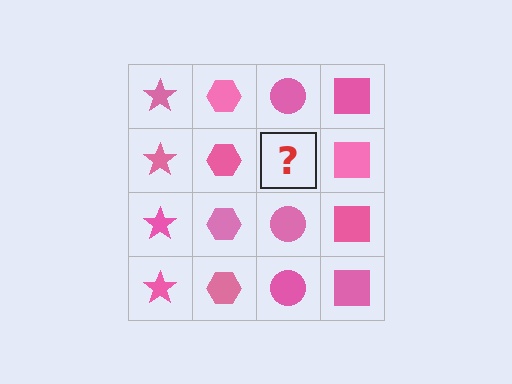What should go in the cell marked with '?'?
The missing cell should contain a pink circle.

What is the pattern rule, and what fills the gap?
The rule is that each column has a consistent shape. The gap should be filled with a pink circle.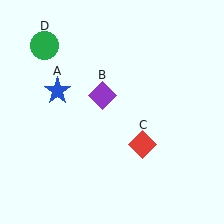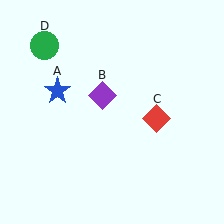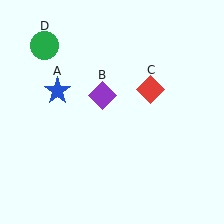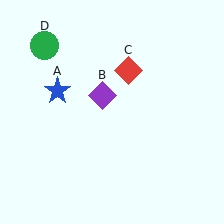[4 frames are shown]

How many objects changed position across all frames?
1 object changed position: red diamond (object C).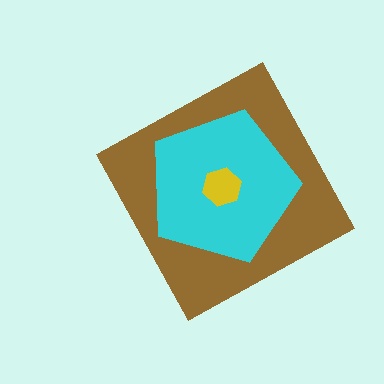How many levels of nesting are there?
3.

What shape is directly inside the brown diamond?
The cyan pentagon.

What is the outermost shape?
The brown diamond.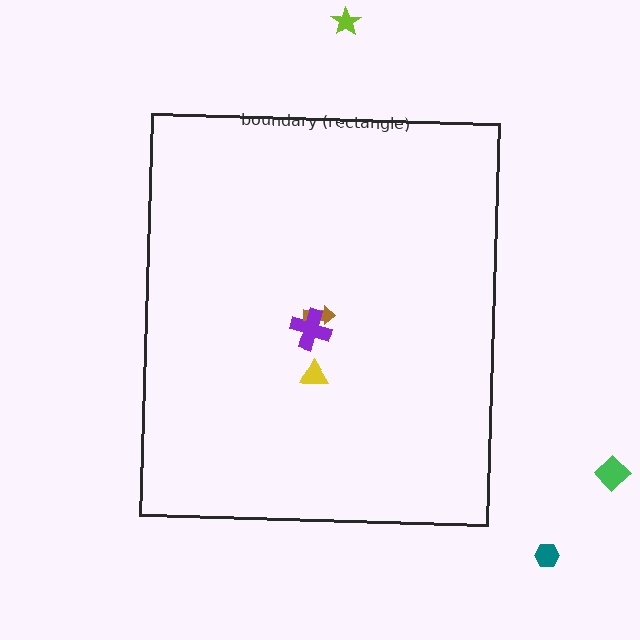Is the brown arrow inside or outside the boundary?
Inside.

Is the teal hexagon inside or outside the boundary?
Outside.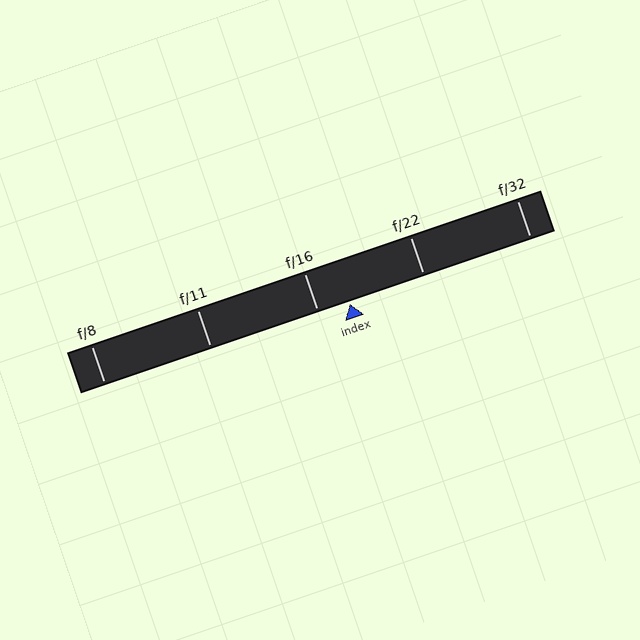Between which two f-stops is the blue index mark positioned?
The index mark is between f/16 and f/22.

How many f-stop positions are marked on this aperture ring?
There are 5 f-stop positions marked.